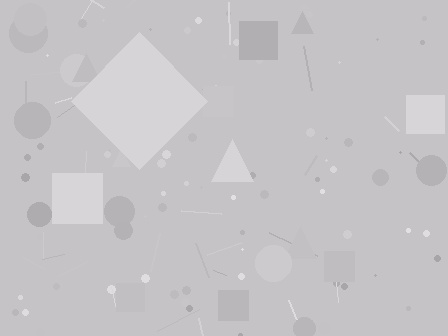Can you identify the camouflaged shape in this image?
The camouflaged shape is a diamond.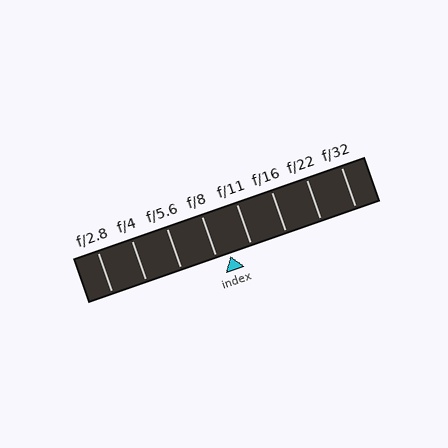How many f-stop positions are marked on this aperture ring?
There are 8 f-stop positions marked.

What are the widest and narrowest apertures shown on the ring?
The widest aperture shown is f/2.8 and the narrowest is f/32.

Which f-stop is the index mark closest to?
The index mark is closest to f/8.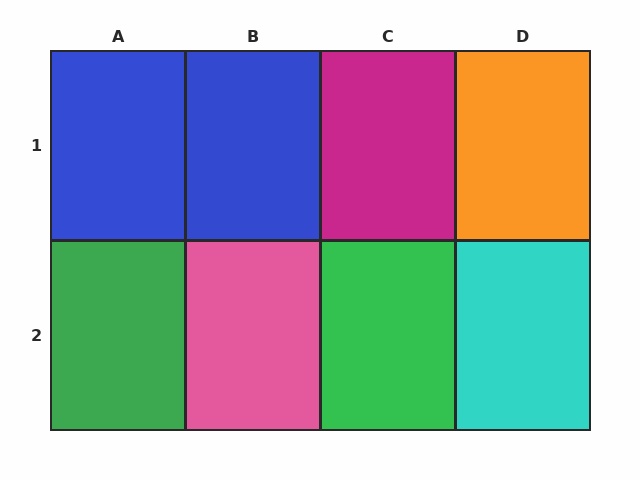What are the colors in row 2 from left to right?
Green, pink, green, cyan.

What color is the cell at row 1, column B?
Blue.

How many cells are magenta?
1 cell is magenta.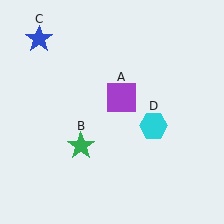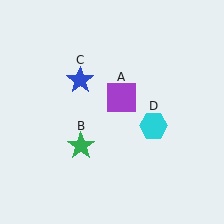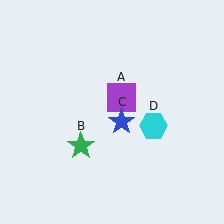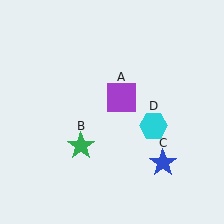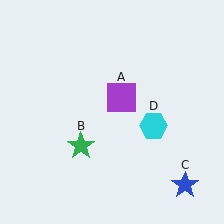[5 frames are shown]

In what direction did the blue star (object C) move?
The blue star (object C) moved down and to the right.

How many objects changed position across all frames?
1 object changed position: blue star (object C).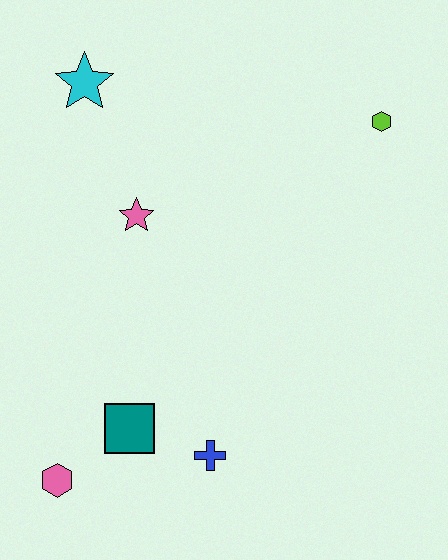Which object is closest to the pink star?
The cyan star is closest to the pink star.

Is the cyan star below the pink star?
No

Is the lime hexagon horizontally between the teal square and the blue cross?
No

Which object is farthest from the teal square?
The lime hexagon is farthest from the teal square.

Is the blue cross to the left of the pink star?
No